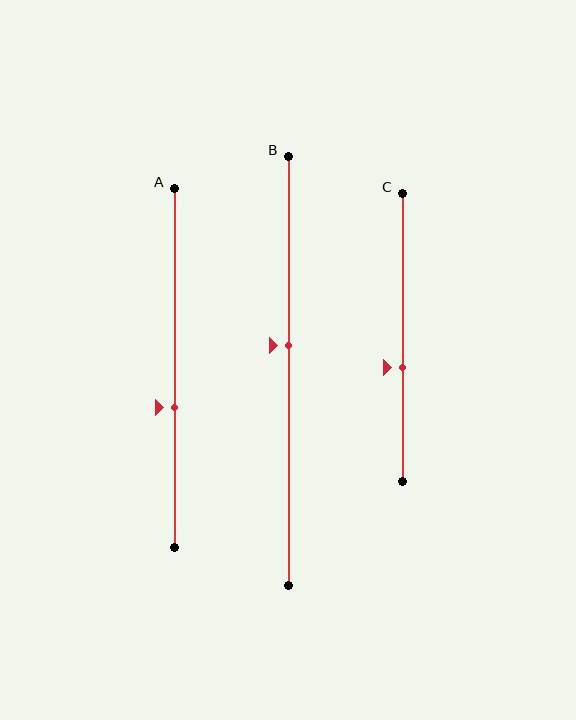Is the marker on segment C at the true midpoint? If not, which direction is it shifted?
No, the marker on segment C is shifted downward by about 10% of the segment length.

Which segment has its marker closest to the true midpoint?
Segment B has its marker closest to the true midpoint.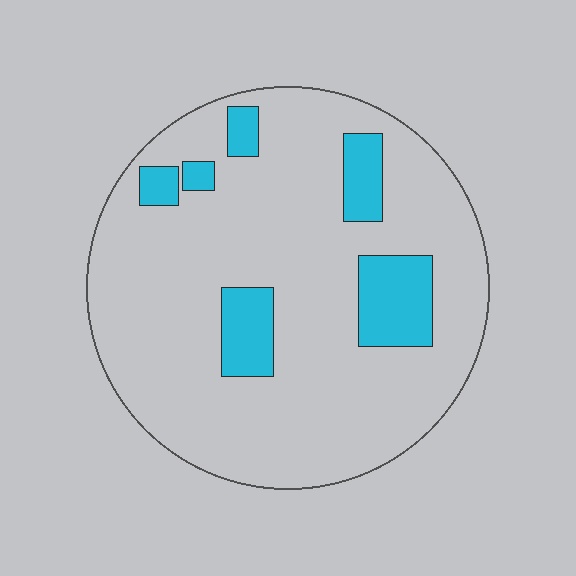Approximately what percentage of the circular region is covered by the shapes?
Approximately 15%.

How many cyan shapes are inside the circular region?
6.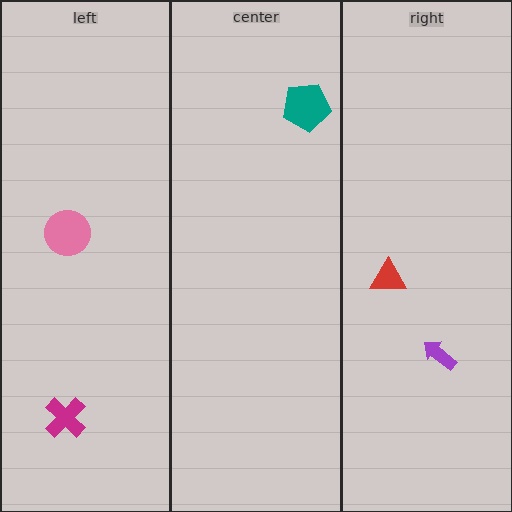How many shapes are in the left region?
2.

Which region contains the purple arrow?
The right region.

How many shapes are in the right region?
2.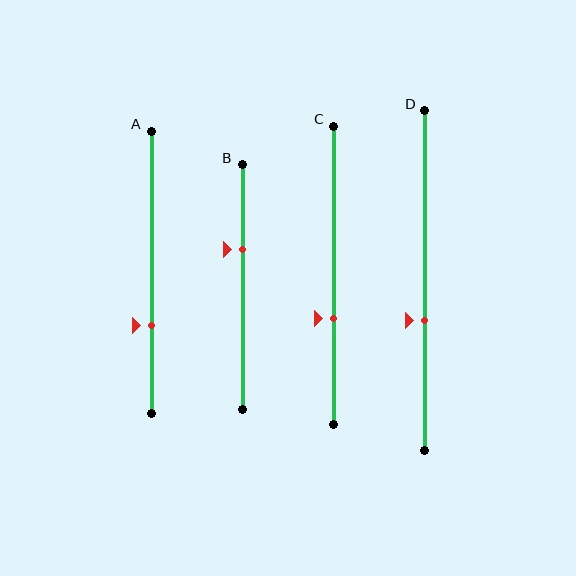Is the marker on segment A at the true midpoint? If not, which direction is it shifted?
No, the marker on segment A is shifted downward by about 19% of the segment length.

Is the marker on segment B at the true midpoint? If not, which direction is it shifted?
No, the marker on segment B is shifted upward by about 16% of the segment length.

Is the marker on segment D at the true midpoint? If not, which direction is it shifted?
No, the marker on segment D is shifted downward by about 12% of the segment length.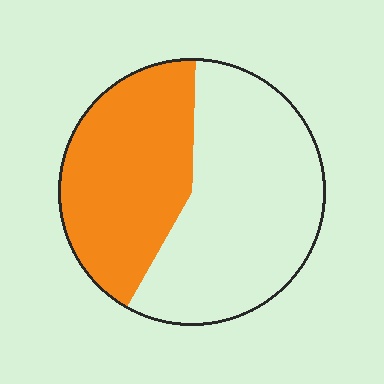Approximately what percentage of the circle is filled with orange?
Approximately 40%.